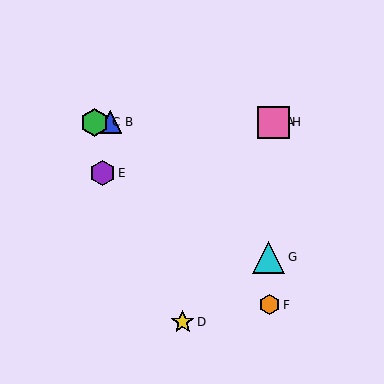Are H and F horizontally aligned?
No, H is at y≈122 and F is at y≈305.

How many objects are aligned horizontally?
4 objects (A, B, C, H) are aligned horizontally.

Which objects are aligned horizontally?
Objects A, B, C, H are aligned horizontally.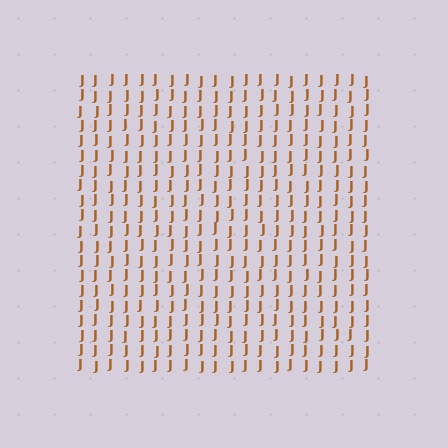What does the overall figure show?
The overall figure shows a square.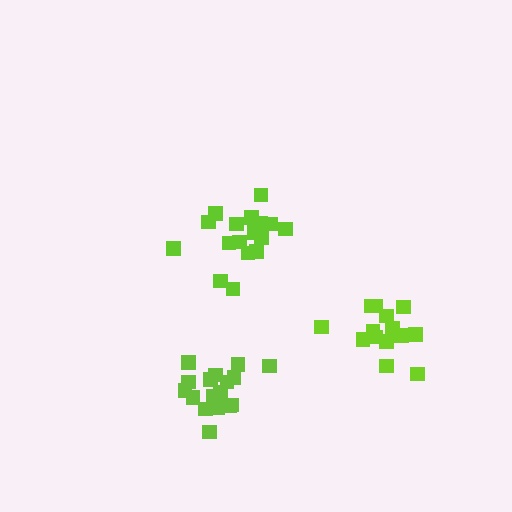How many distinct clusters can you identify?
There are 3 distinct clusters.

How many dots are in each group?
Group 1: 17 dots, Group 2: 17 dots, Group 3: 14 dots (48 total).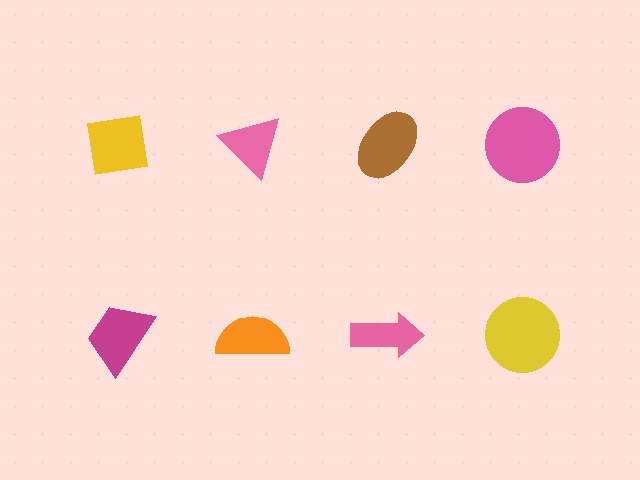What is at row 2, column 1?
A magenta trapezoid.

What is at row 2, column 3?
A pink arrow.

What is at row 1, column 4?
A pink circle.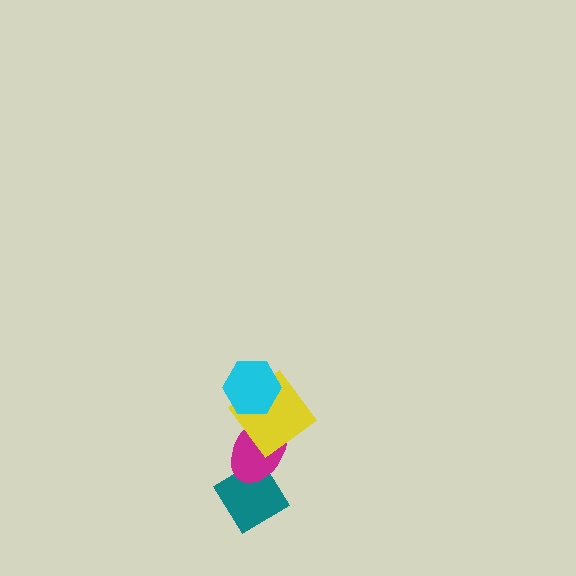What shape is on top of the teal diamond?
The magenta ellipse is on top of the teal diamond.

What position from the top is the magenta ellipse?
The magenta ellipse is 3rd from the top.